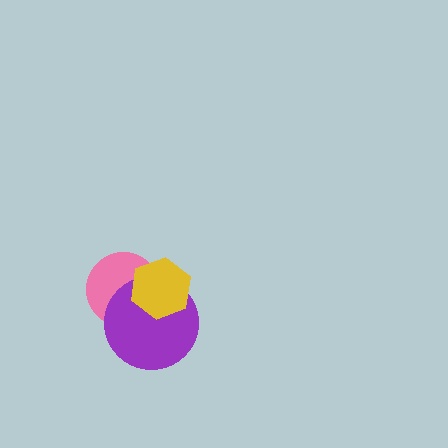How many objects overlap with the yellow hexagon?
2 objects overlap with the yellow hexagon.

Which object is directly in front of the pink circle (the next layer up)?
The purple circle is directly in front of the pink circle.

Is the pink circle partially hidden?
Yes, it is partially covered by another shape.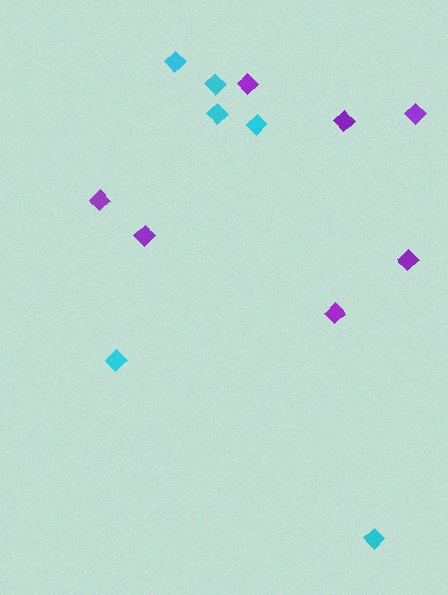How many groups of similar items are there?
There are 2 groups: one group of purple diamonds (7) and one group of cyan diamonds (6).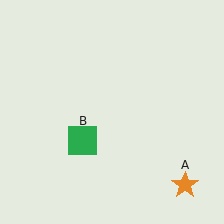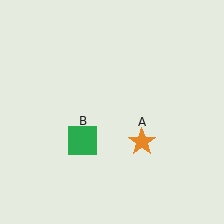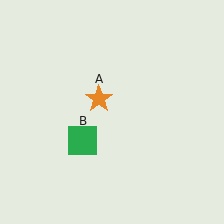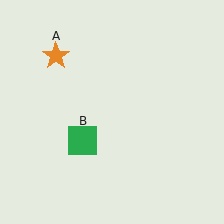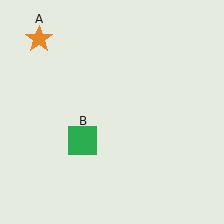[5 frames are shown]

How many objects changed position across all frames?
1 object changed position: orange star (object A).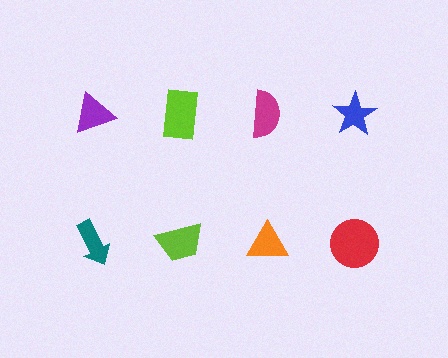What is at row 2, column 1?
A teal arrow.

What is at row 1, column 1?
A purple triangle.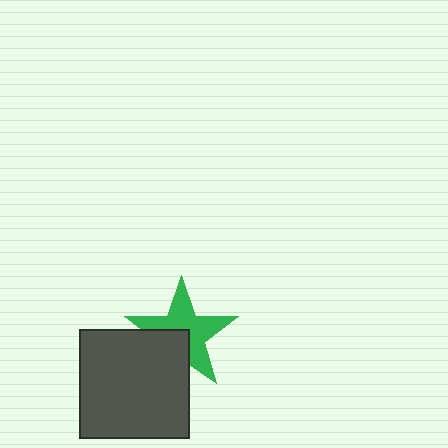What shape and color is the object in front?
The object in front is a dark gray square.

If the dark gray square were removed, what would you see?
You would see the complete green star.